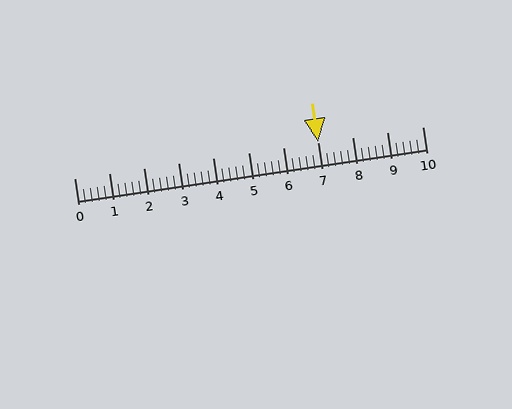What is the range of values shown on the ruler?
The ruler shows values from 0 to 10.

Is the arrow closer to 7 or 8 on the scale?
The arrow is closer to 7.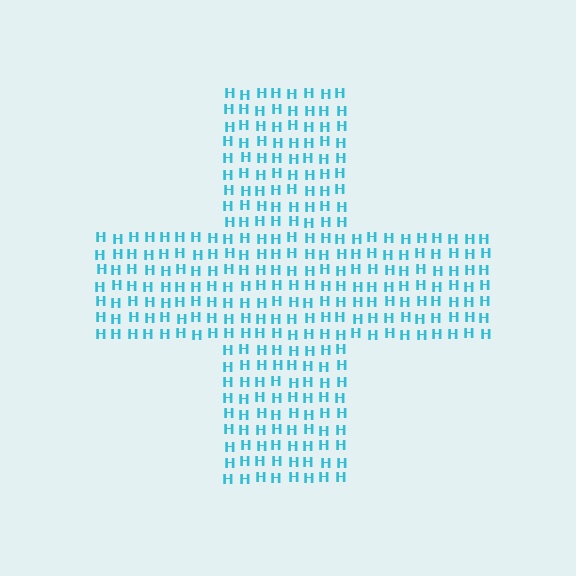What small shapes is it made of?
It is made of small letter H's.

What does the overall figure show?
The overall figure shows a cross.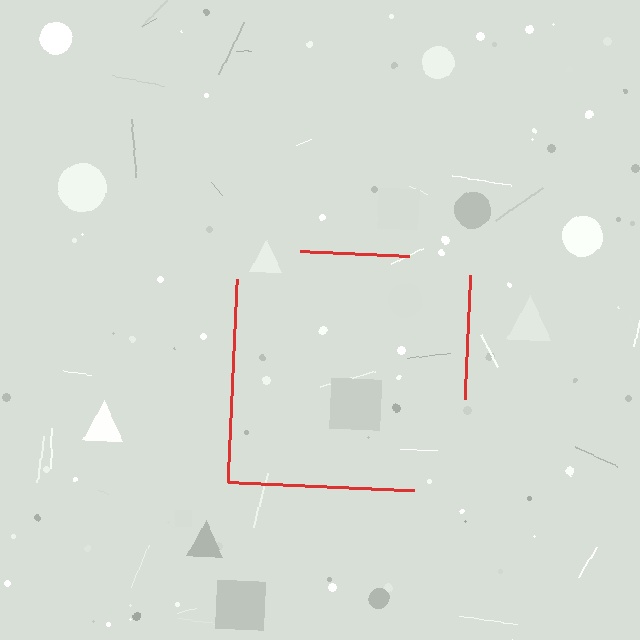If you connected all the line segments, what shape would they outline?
They would outline a square.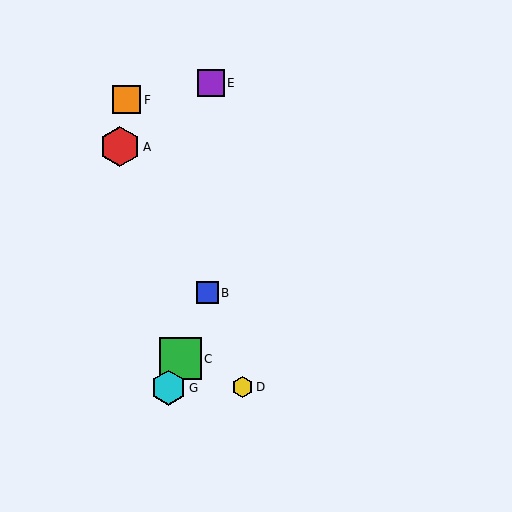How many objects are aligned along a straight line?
3 objects (B, C, G) are aligned along a straight line.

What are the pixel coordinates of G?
Object G is at (168, 388).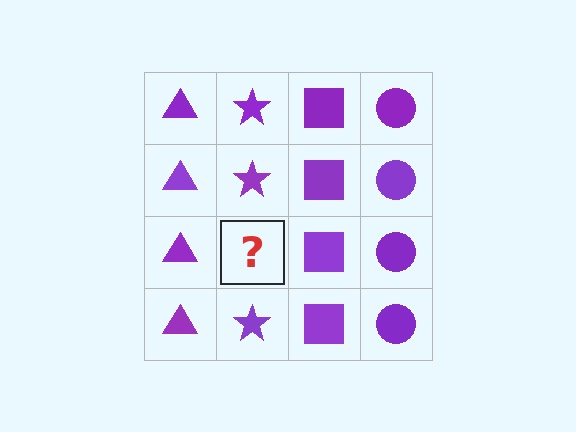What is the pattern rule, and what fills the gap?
The rule is that each column has a consistent shape. The gap should be filled with a purple star.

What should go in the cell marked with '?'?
The missing cell should contain a purple star.